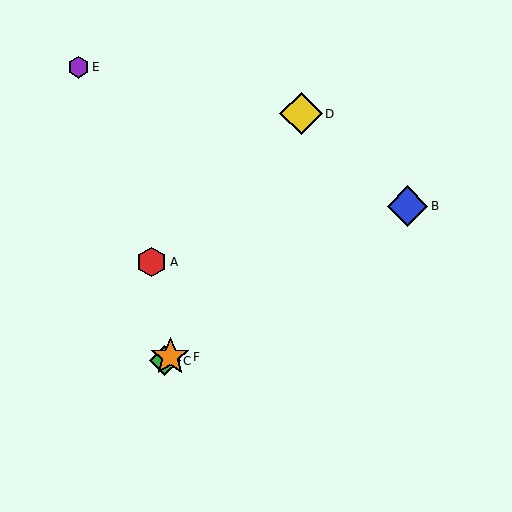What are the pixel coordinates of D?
Object D is at (301, 114).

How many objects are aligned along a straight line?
3 objects (B, C, F) are aligned along a straight line.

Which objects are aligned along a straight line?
Objects B, C, F are aligned along a straight line.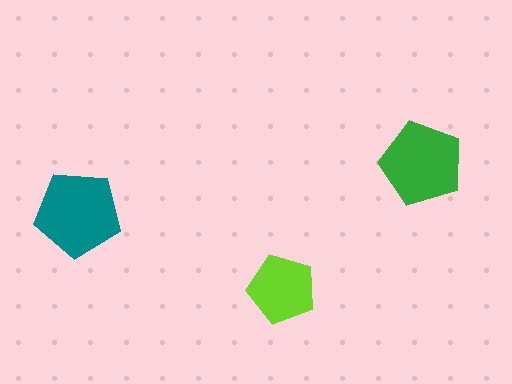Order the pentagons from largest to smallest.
the teal one, the green one, the lime one.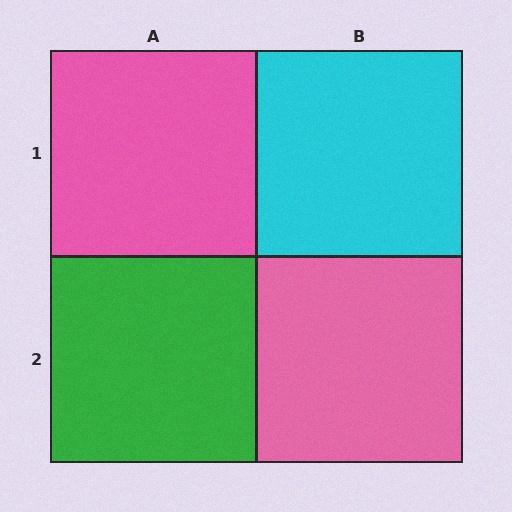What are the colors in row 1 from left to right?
Pink, cyan.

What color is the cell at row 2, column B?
Pink.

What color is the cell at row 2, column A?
Green.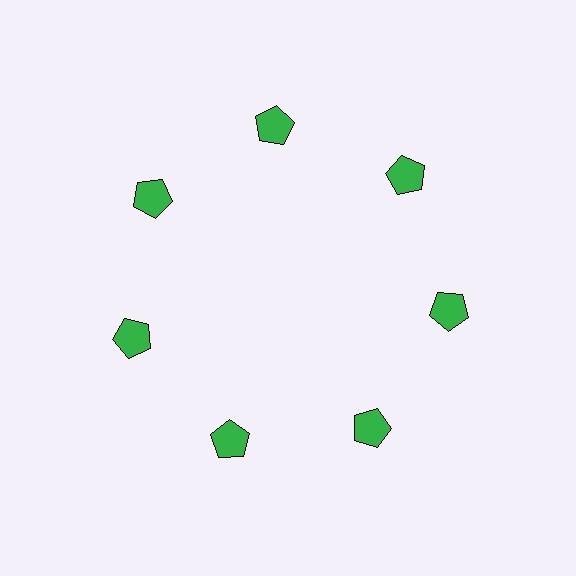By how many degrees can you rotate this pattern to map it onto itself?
The pattern maps onto itself every 51 degrees of rotation.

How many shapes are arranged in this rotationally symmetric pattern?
There are 7 shapes, arranged in 7 groups of 1.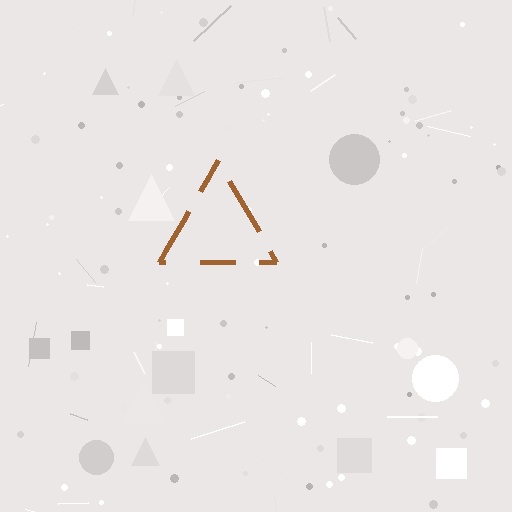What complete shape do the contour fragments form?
The contour fragments form a triangle.